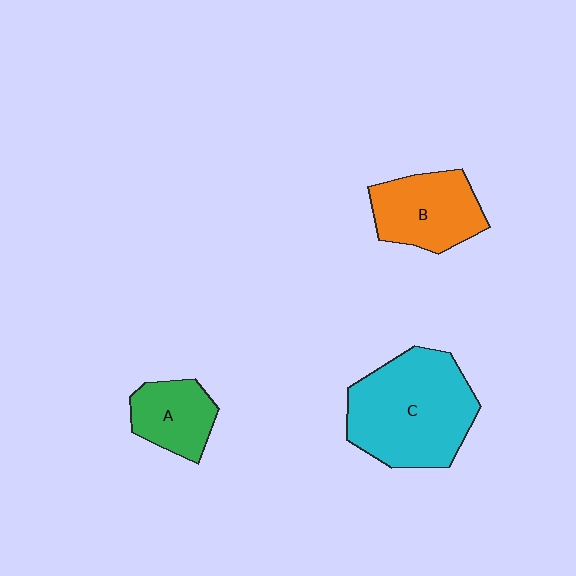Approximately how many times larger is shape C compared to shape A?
Approximately 2.3 times.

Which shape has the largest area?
Shape C (cyan).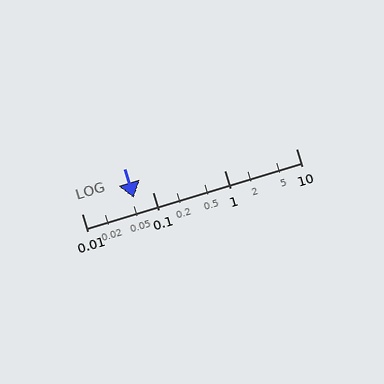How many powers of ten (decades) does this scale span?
The scale spans 3 decades, from 0.01 to 10.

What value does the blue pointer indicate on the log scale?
The pointer indicates approximately 0.054.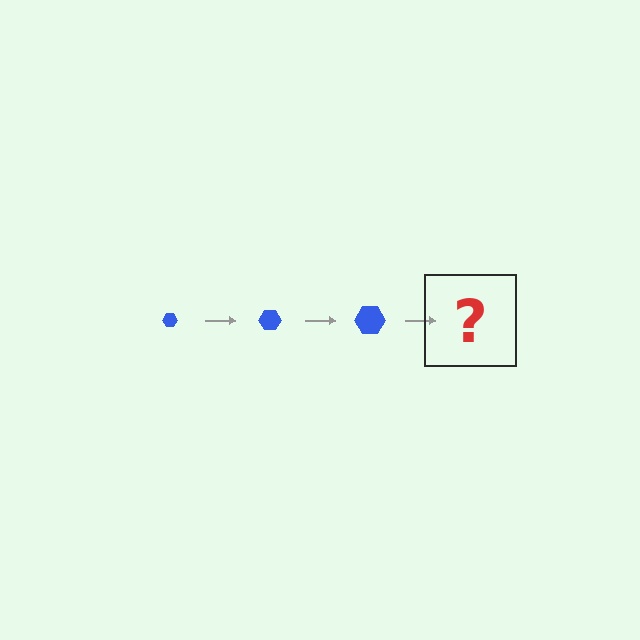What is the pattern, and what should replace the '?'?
The pattern is that the hexagon gets progressively larger each step. The '?' should be a blue hexagon, larger than the previous one.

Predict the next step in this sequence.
The next step is a blue hexagon, larger than the previous one.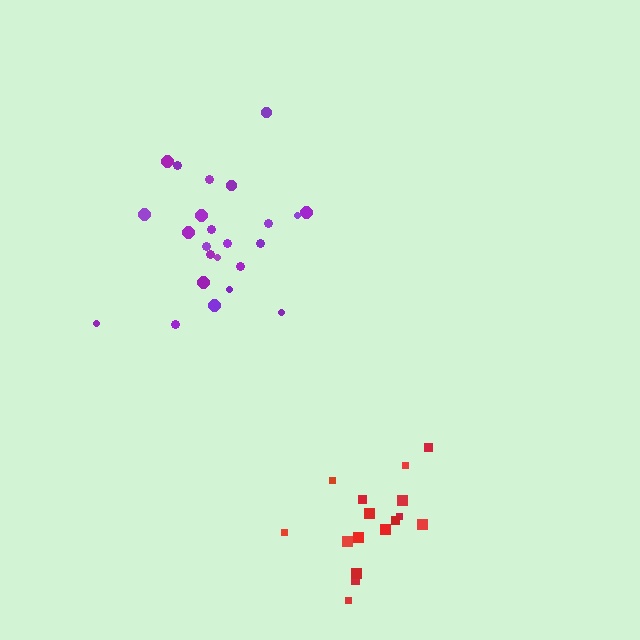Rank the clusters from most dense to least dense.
red, purple.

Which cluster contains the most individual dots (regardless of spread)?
Purple (24).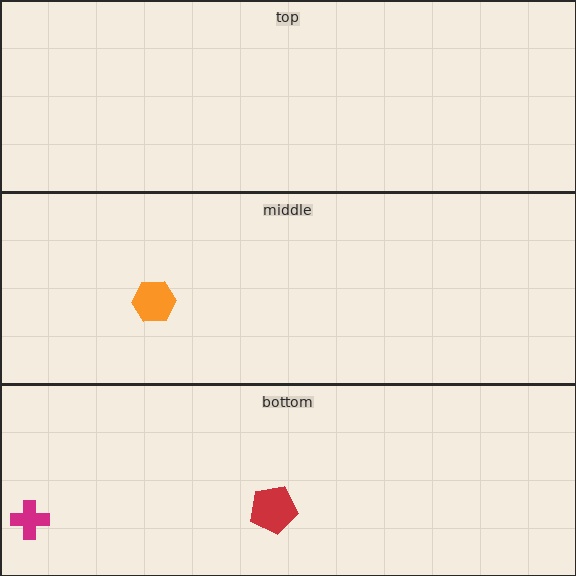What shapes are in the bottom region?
The magenta cross, the red pentagon.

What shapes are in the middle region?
The orange hexagon.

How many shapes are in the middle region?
1.